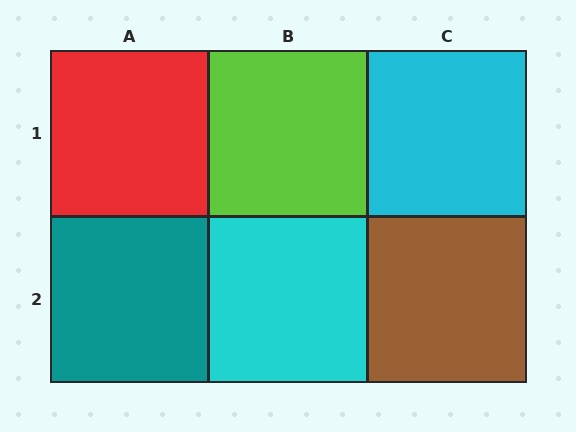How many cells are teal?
1 cell is teal.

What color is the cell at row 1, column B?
Lime.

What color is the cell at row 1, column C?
Cyan.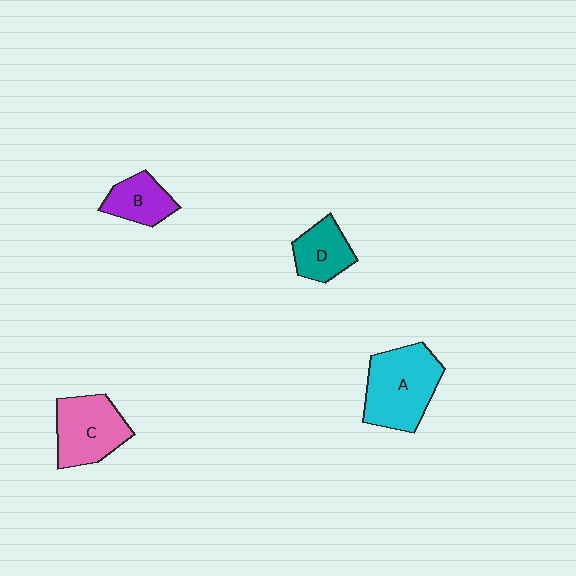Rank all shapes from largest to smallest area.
From largest to smallest: A (cyan), C (pink), D (teal), B (purple).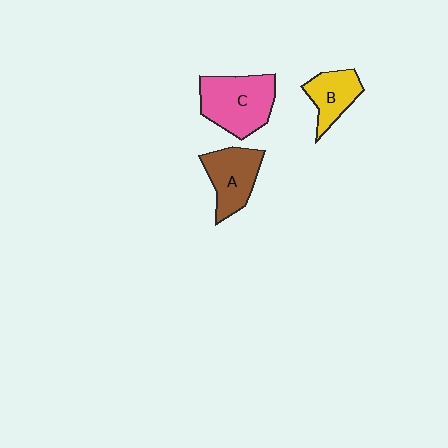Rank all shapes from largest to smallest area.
From largest to smallest: C (pink), A (brown), B (yellow).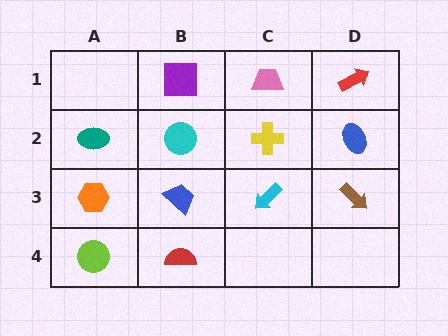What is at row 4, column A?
A lime circle.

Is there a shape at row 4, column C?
No, that cell is empty.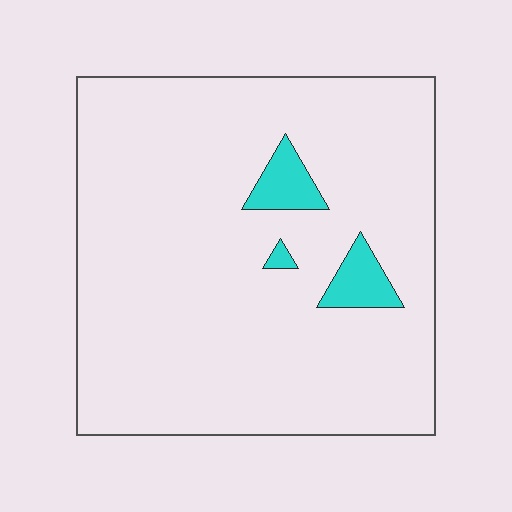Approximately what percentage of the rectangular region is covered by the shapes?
Approximately 5%.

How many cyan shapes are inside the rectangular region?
3.